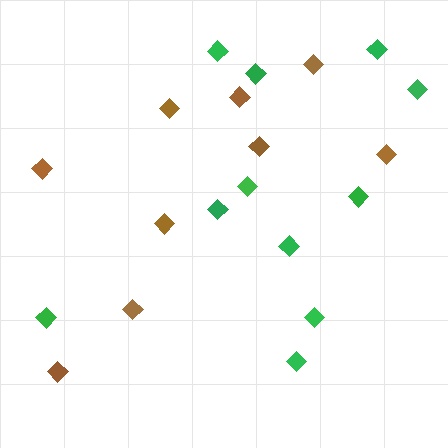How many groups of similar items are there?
There are 2 groups: one group of green diamonds (11) and one group of brown diamonds (9).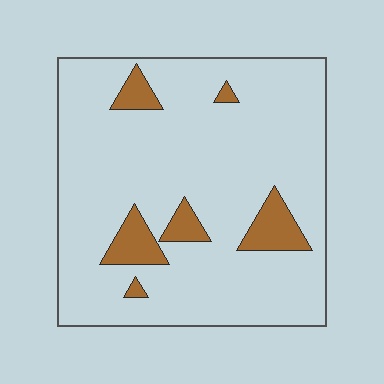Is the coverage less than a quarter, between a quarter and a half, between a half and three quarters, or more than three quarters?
Less than a quarter.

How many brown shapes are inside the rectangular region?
6.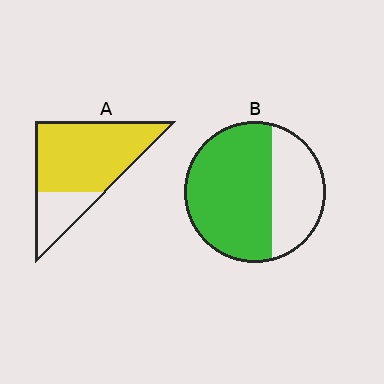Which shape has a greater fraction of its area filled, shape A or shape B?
Shape A.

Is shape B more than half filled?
Yes.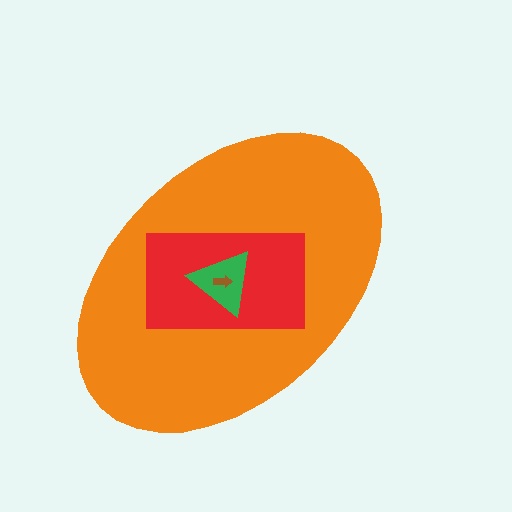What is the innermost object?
The brown arrow.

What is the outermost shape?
The orange ellipse.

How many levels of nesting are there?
4.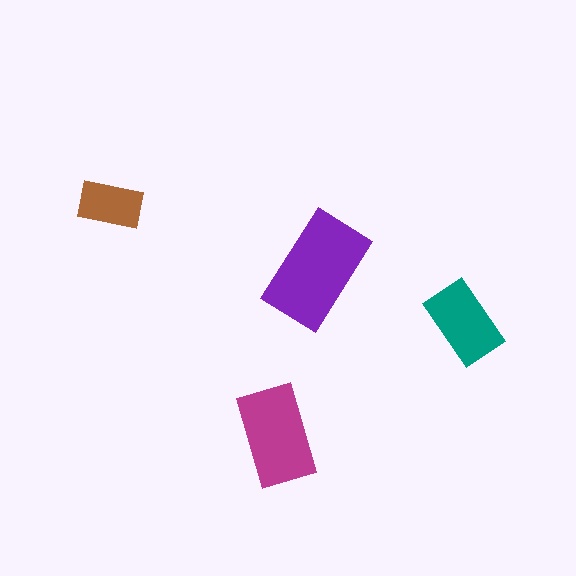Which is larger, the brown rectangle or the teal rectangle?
The teal one.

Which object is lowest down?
The magenta rectangle is bottommost.